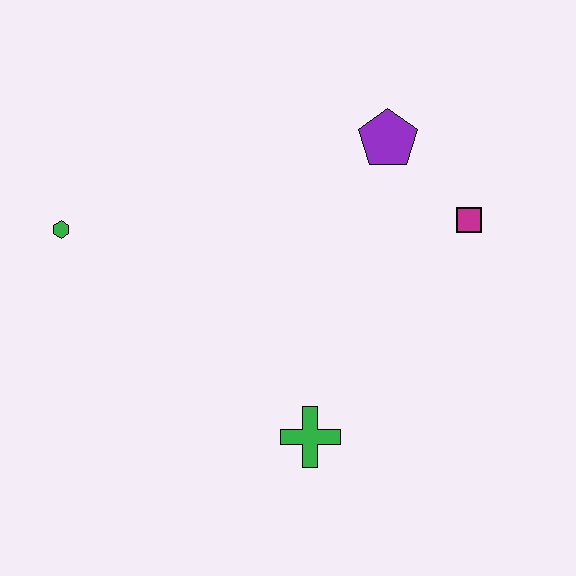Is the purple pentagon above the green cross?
Yes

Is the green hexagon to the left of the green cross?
Yes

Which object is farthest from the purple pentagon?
The green hexagon is farthest from the purple pentagon.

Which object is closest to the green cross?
The magenta square is closest to the green cross.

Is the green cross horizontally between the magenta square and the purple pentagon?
No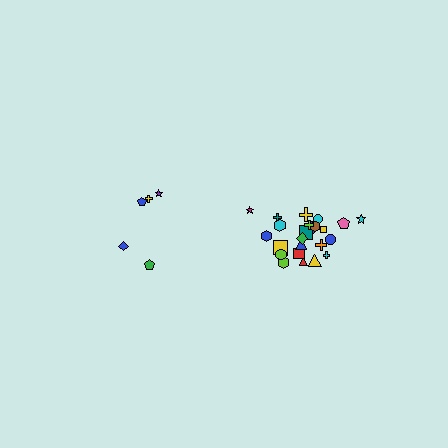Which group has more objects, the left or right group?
The right group.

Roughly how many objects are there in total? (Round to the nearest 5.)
Roughly 30 objects in total.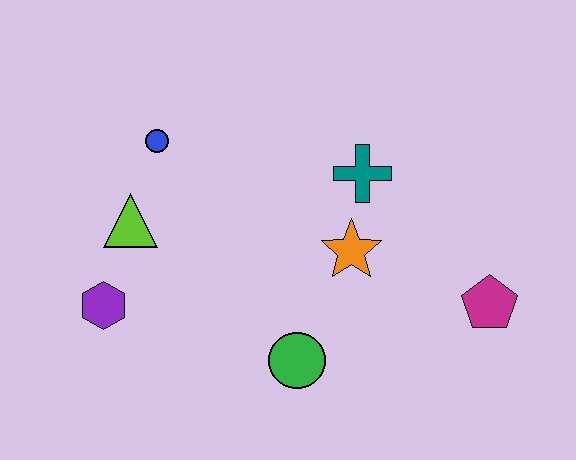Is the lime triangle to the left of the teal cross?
Yes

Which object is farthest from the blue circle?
The magenta pentagon is farthest from the blue circle.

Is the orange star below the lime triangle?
Yes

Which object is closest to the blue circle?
The lime triangle is closest to the blue circle.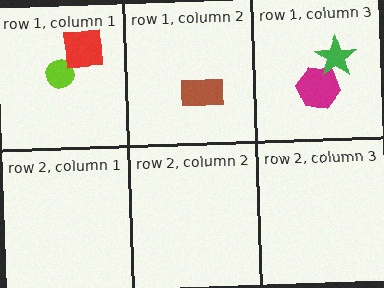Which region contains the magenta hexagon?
The row 1, column 3 region.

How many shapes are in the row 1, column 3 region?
2.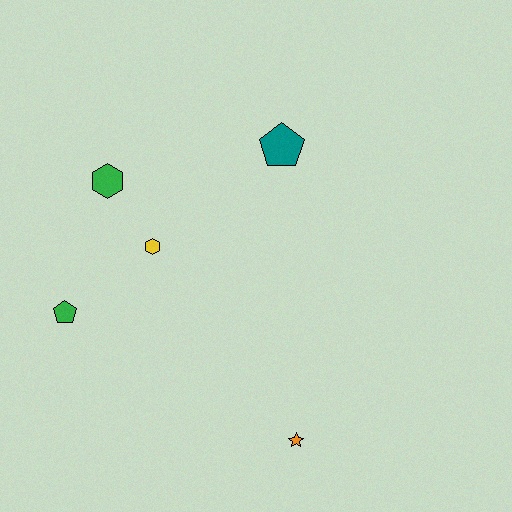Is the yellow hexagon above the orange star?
Yes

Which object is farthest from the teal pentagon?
The orange star is farthest from the teal pentagon.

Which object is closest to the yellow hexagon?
The green hexagon is closest to the yellow hexagon.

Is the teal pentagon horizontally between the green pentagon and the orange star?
Yes